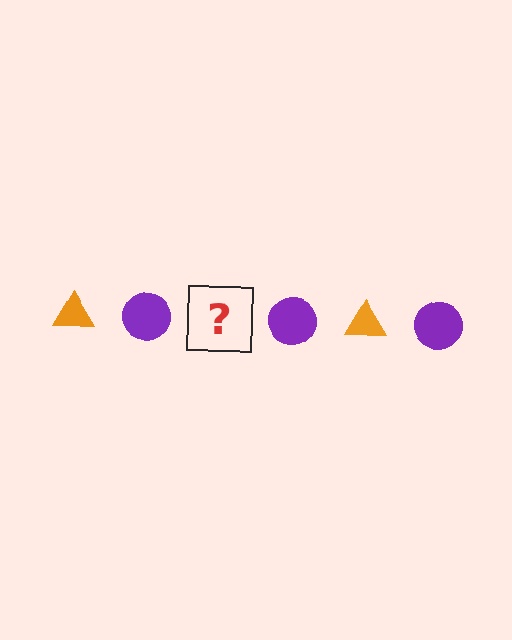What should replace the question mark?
The question mark should be replaced with an orange triangle.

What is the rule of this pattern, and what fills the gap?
The rule is that the pattern alternates between orange triangle and purple circle. The gap should be filled with an orange triangle.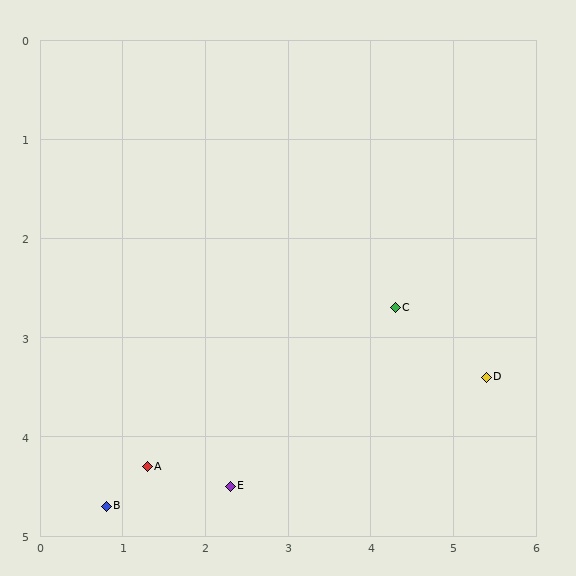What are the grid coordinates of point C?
Point C is at approximately (4.3, 2.7).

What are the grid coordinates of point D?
Point D is at approximately (5.4, 3.4).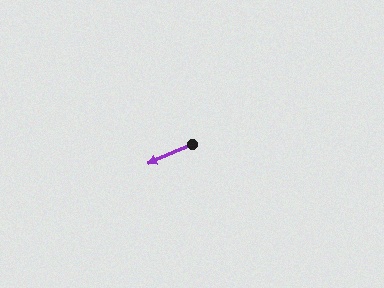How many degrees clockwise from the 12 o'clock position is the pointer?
Approximately 246 degrees.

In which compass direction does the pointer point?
Southwest.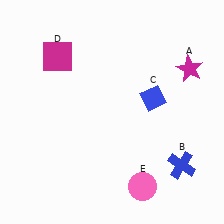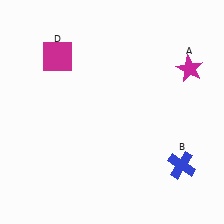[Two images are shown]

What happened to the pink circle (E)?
The pink circle (E) was removed in Image 2. It was in the bottom-right area of Image 1.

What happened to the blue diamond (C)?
The blue diamond (C) was removed in Image 2. It was in the top-right area of Image 1.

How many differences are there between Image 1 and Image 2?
There are 2 differences between the two images.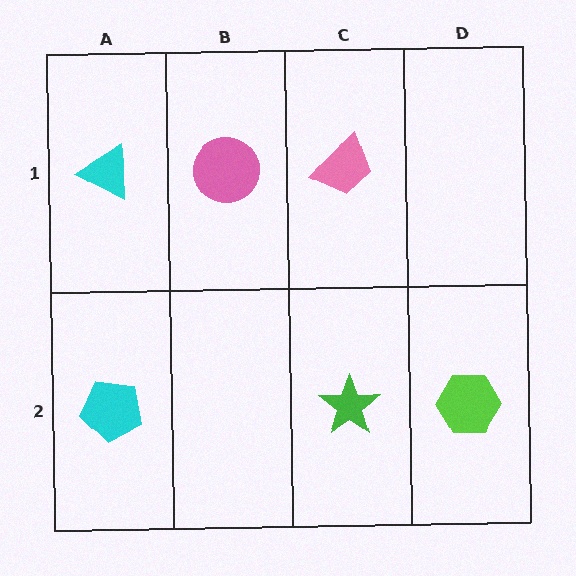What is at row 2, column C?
A green star.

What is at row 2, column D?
A lime hexagon.